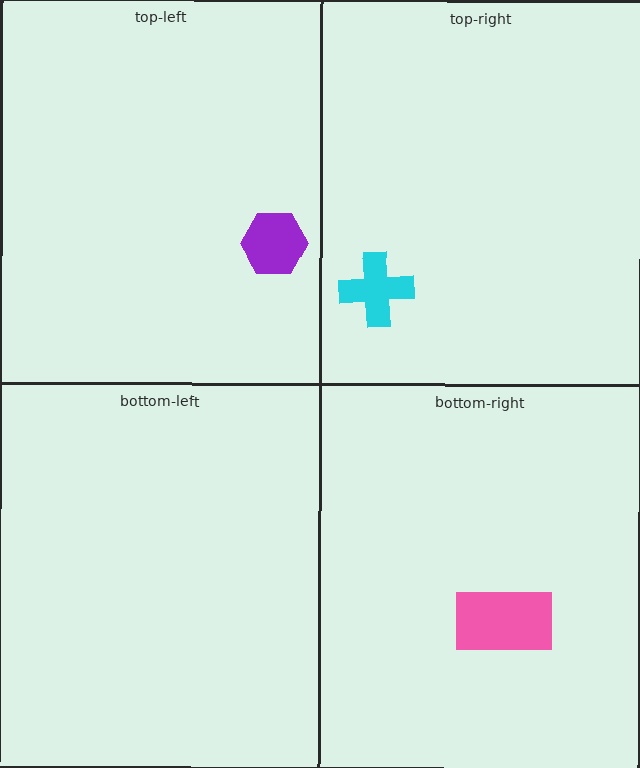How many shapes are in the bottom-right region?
1.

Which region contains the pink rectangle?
The bottom-right region.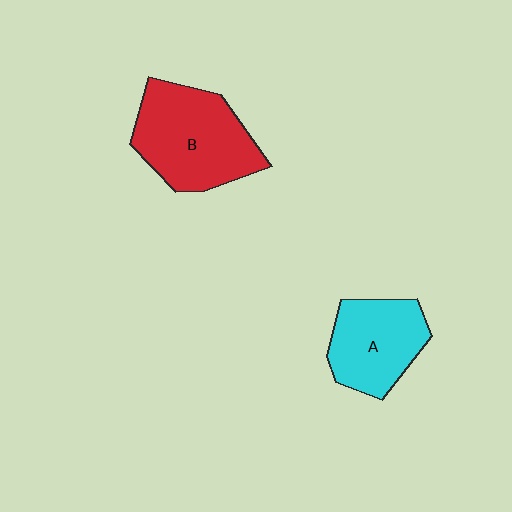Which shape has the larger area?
Shape B (red).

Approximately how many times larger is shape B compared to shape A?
Approximately 1.4 times.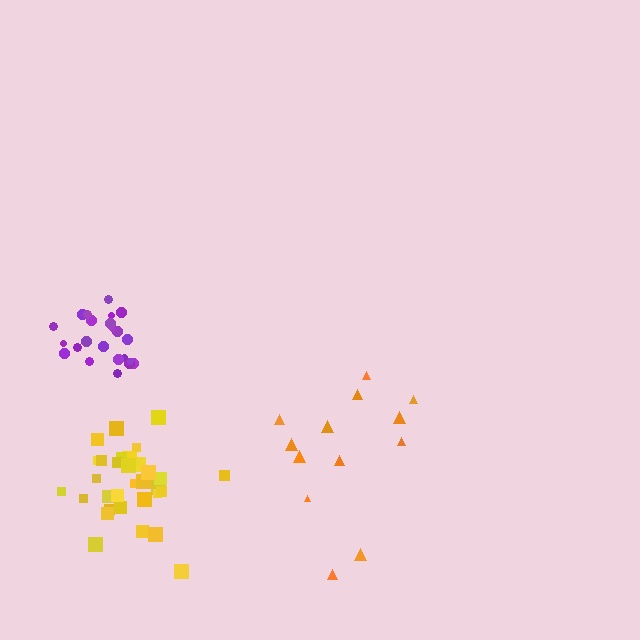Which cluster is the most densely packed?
Purple.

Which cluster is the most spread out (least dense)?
Orange.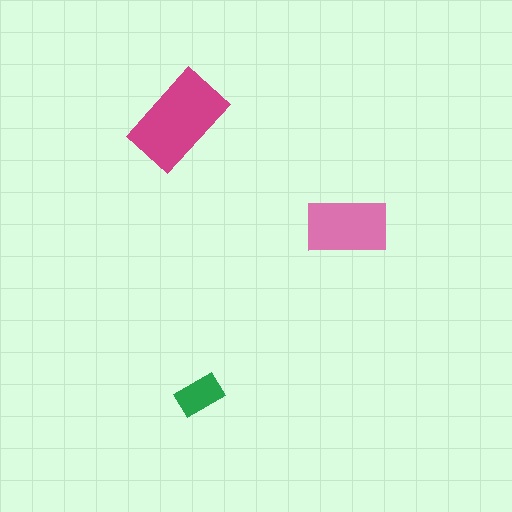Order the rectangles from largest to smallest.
the magenta one, the pink one, the green one.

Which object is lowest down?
The green rectangle is bottommost.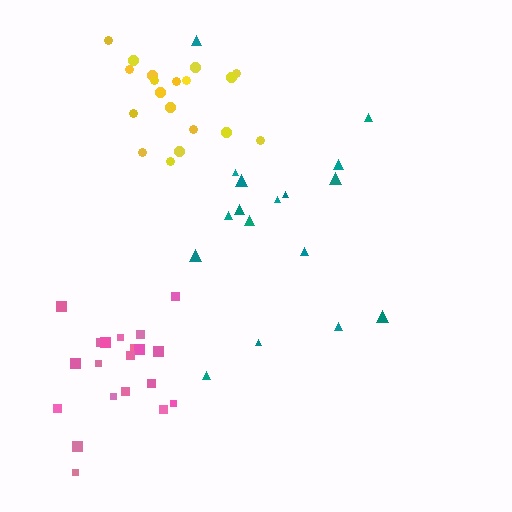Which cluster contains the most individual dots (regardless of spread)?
Pink (20).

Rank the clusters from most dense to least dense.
yellow, pink, teal.